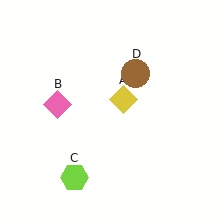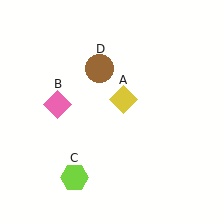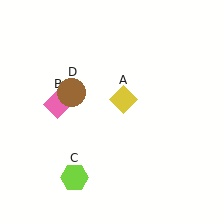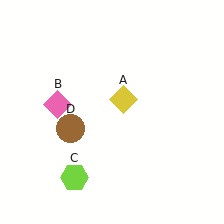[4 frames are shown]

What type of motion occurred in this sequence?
The brown circle (object D) rotated counterclockwise around the center of the scene.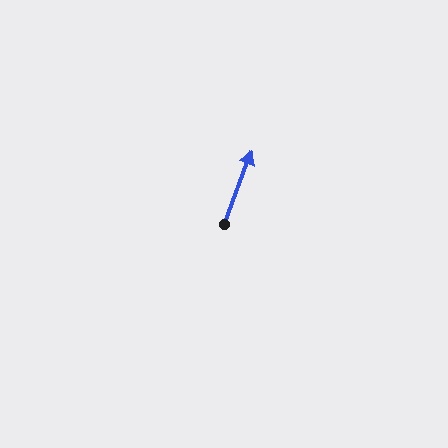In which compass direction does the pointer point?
North.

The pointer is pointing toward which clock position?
Roughly 1 o'clock.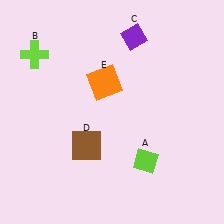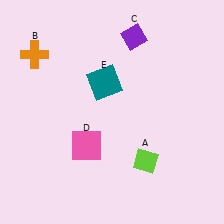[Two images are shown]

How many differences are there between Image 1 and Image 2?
There are 3 differences between the two images.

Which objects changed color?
B changed from lime to orange. D changed from brown to pink. E changed from orange to teal.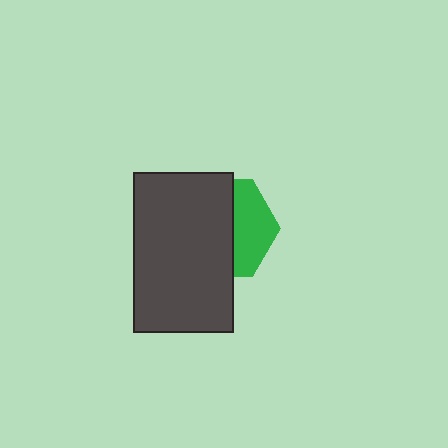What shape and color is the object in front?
The object in front is a dark gray rectangle.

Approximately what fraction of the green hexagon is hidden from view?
Roughly 61% of the green hexagon is hidden behind the dark gray rectangle.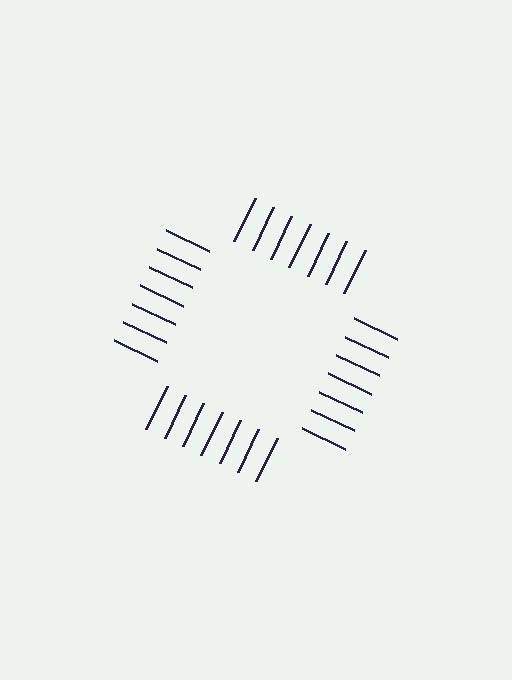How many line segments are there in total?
28 — 7 along each of the 4 edges.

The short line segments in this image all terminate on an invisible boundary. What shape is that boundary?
An illusory square — the line segments terminate on its edges but no continuous stroke is drawn.